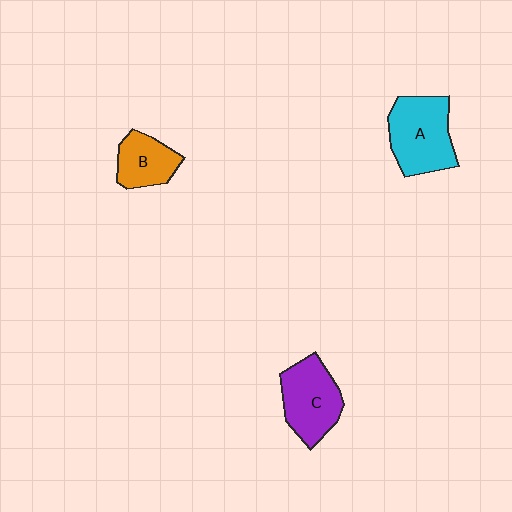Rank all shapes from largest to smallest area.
From largest to smallest: A (cyan), C (purple), B (orange).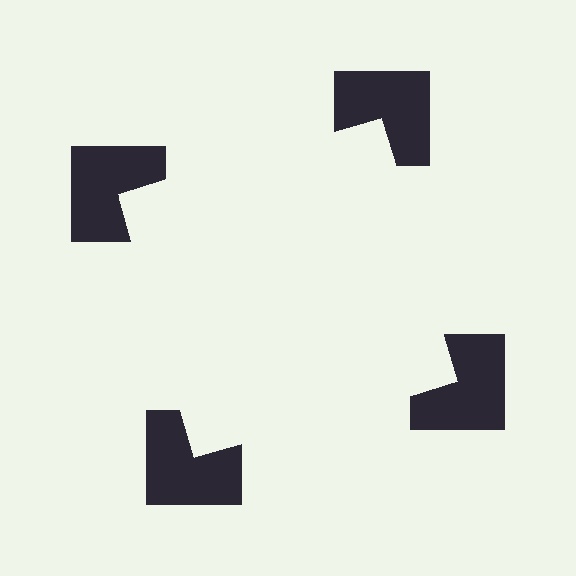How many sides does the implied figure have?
4 sides.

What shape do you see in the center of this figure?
An illusory square — its edges are inferred from the aligned wedge cuts in the notched squares, not physically drawn.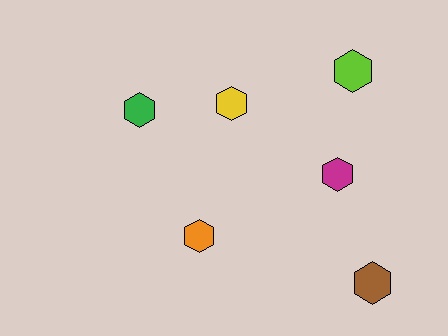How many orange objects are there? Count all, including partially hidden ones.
There is 1 orange object.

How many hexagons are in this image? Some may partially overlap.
There are 6 hexagons.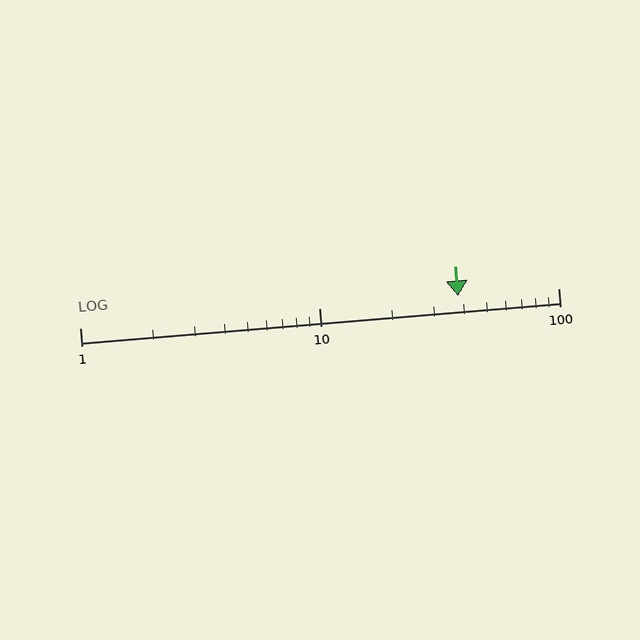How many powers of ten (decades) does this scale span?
The scale spans 2 decades, from 1 to 100.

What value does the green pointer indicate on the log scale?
The pointer indicates approximately 38.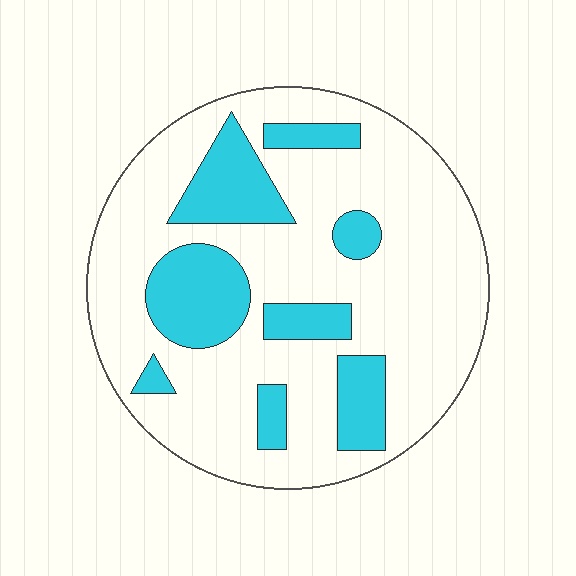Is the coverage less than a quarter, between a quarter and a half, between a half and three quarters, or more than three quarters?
Less than a quarter.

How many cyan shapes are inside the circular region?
8.